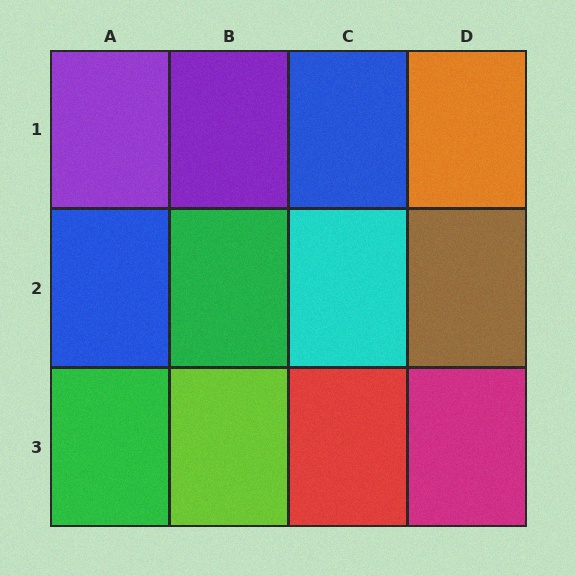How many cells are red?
1 cell is red.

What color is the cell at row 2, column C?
Cyan.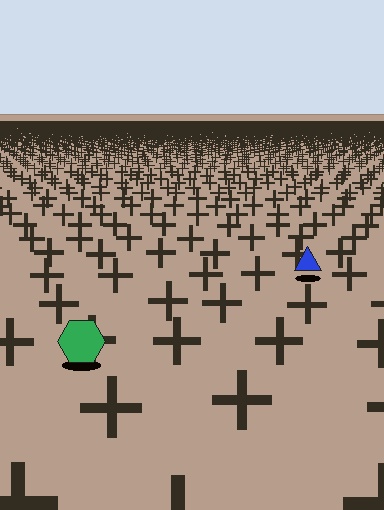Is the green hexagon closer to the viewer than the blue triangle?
Yes. The green hexagon is closer — you can tell from the texture gradient: the ground texture is coarser near it.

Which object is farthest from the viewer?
The blue triangle is farthest from the viewer. It appears smaller and the ground texture around it is denser.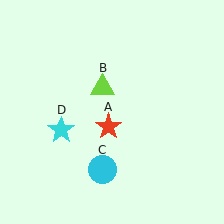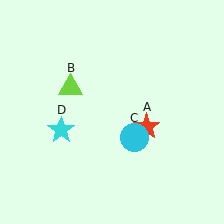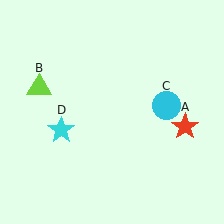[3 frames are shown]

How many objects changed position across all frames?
3 objects changed position: red star (object A), lime triangle (object B), cyan circle (object C).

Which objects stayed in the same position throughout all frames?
Cyan star (object D) remained stationary.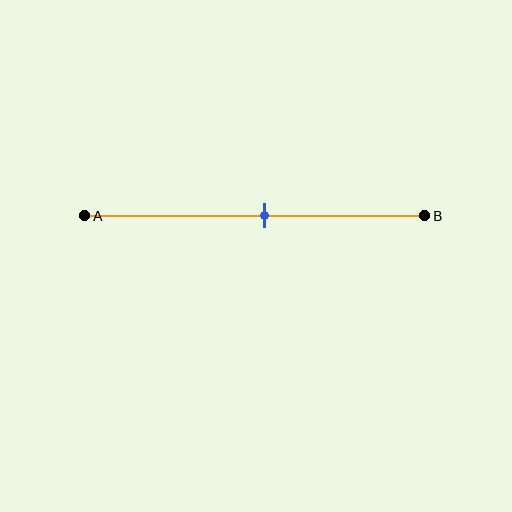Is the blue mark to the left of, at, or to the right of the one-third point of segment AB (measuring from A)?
The blue mark is to the right of the one-third point of segment AB.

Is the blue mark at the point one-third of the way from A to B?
No, the mark is at about 55% from A, not at the 33% one-third point.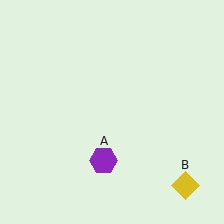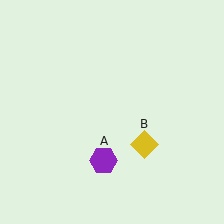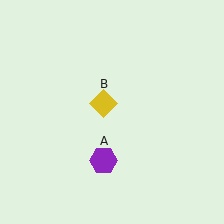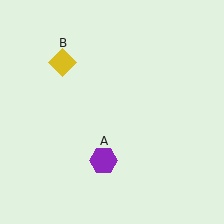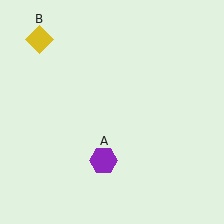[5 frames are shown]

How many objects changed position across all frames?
1 object changed position: yellow diamond (object B).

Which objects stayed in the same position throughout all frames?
Purple hexagon (object A) remained stationary.